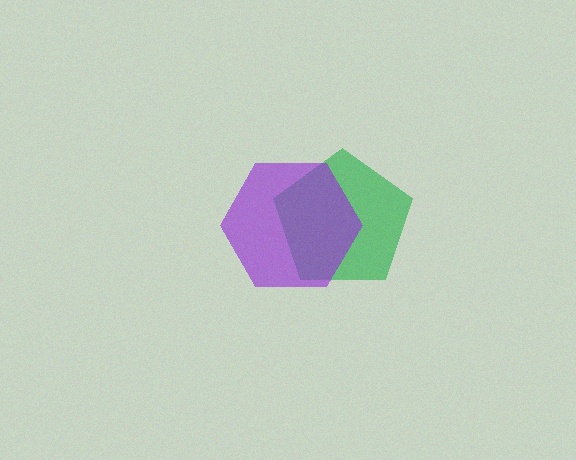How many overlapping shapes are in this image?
There are 2 overlapping shapes in the image.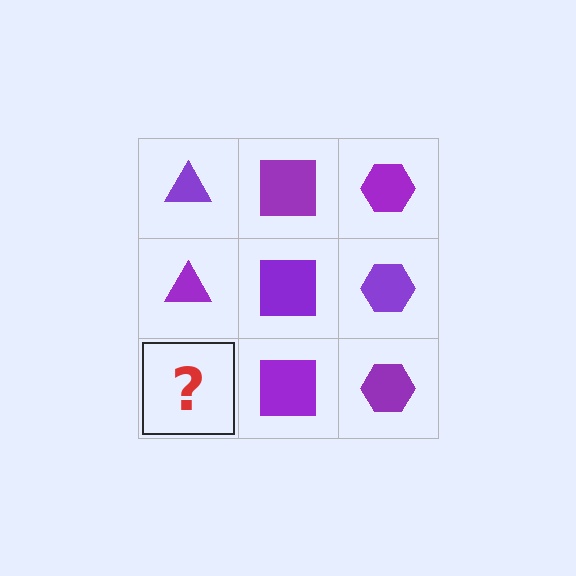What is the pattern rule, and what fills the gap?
The rule is that each column has a consistent shape. The gap should be filled with a purple triangle.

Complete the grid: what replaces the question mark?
The question mark should be replaced with a purple triangle.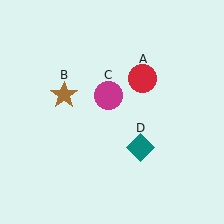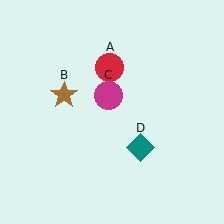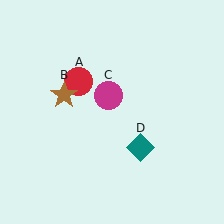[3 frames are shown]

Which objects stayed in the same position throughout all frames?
Brown star (object B) and magenta circle (object C) and teal diamond (object D) remained stationary.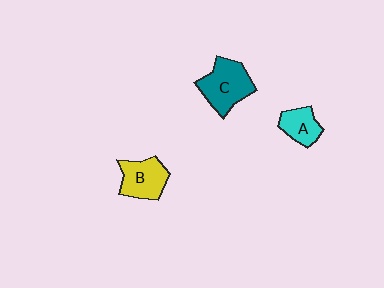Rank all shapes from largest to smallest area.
From largest to smallest: C (teal), B (yellow), A (cyan).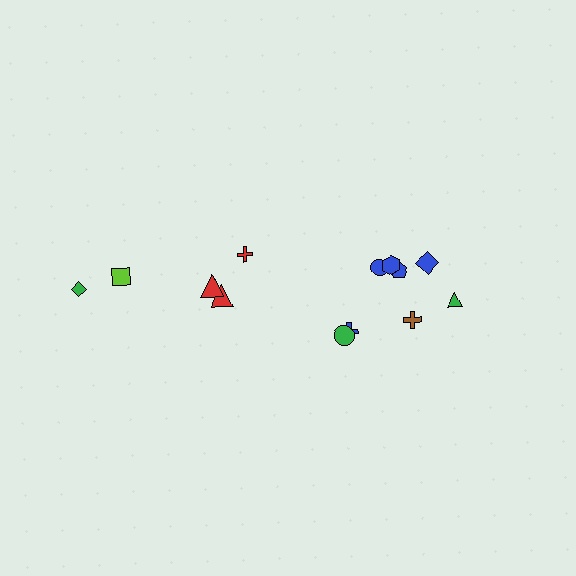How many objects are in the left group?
There are 5 objects.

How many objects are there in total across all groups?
There are 13 objects.